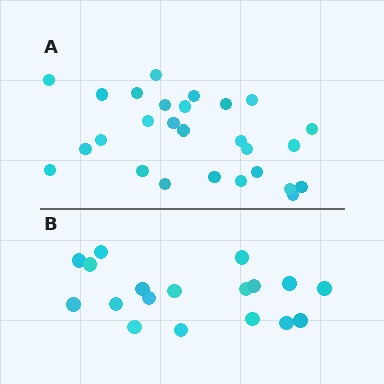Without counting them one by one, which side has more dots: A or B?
Region A (the top region) has more dots.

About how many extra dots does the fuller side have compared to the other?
Region A has roughly 8 or so more dots than region B.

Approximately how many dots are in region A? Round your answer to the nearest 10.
About 30 dots. (The exact count is 27, which rounds to 30.)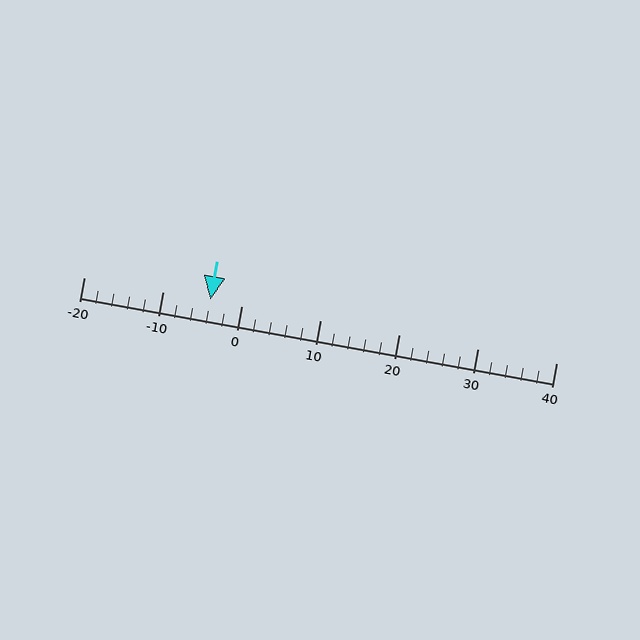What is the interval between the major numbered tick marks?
The major tick marks are spaced 10 units apart.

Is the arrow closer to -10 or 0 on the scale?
The arrow is closer to 0.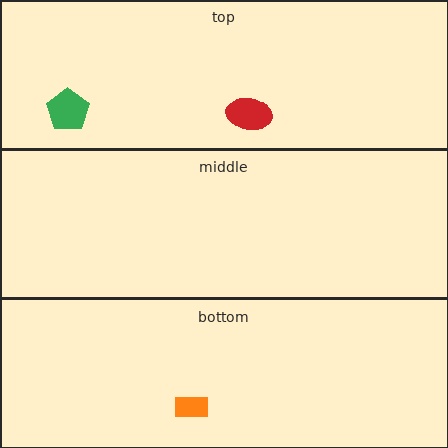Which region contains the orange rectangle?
The bottom region.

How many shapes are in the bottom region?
1.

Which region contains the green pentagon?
The top region.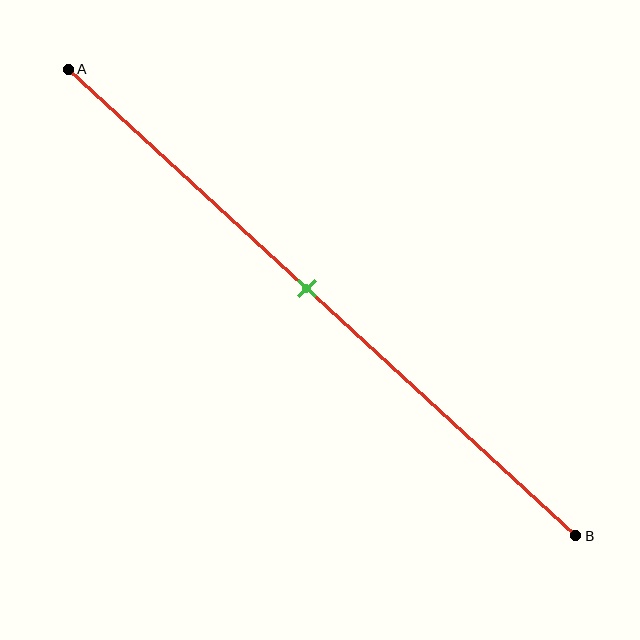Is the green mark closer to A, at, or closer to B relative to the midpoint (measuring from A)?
The green mark is closer to point A than the midpoint of segment AB.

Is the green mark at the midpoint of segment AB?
No, the mark is at about 45% from A, not at the 50% midpoint.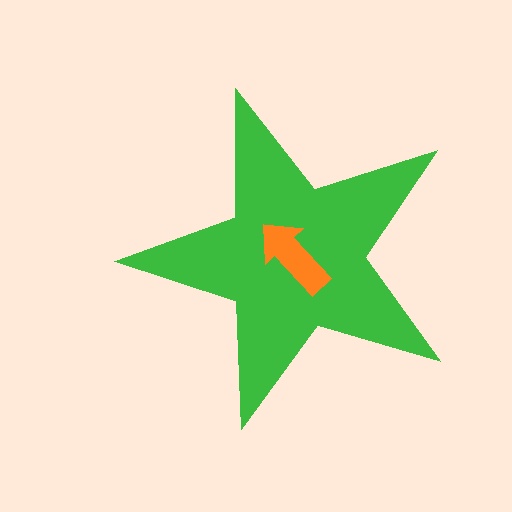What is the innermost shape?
The orange arrow.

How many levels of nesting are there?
2.